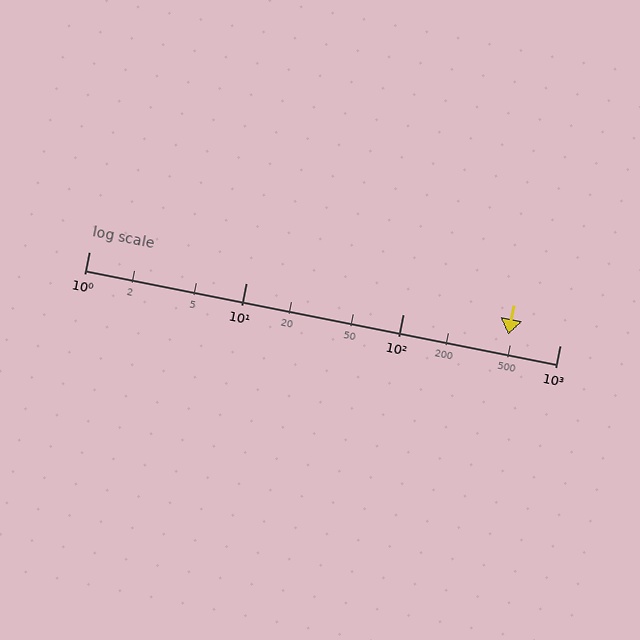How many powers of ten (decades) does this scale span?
The scale spans 3 decades, from 1 to 1000.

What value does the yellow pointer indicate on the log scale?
The pointer indicates approximately 470.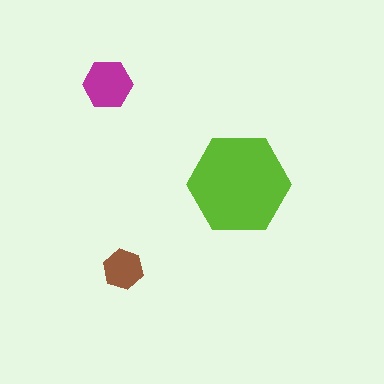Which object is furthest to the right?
The lime hexagon is rightmost.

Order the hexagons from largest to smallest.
the lime one, the magenta one, the brown one.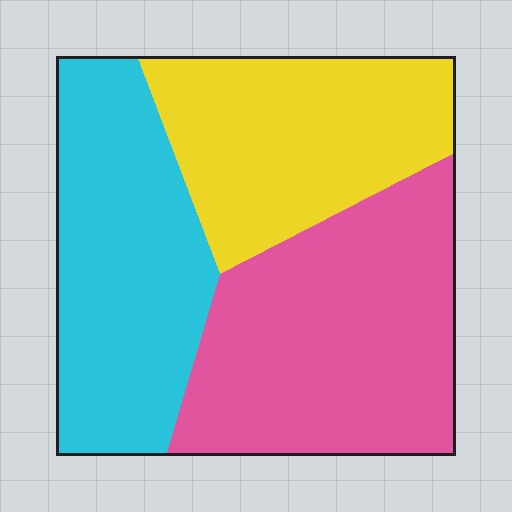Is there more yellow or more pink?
Pink.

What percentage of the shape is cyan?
Cyan takes up about one third (1/3) of the shape.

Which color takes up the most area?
Pink, at roughly 40%.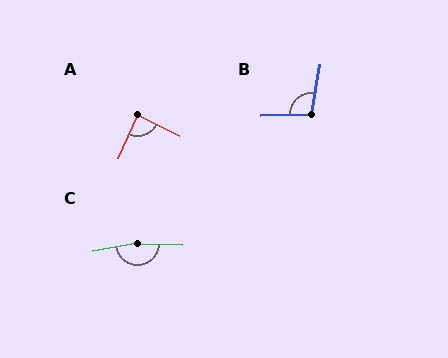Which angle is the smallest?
A, at approximately 88 degrees.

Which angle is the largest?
C, at approximately 169 degrees.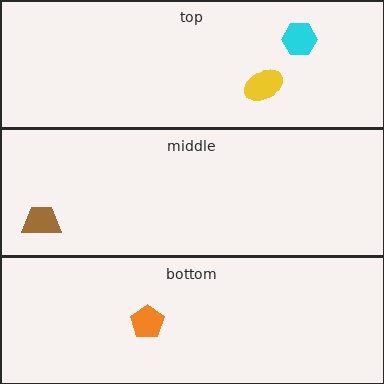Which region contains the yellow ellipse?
The top region.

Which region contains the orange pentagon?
The bottom region.